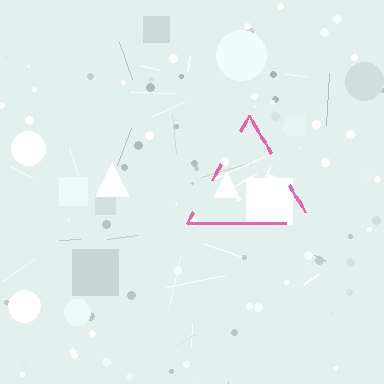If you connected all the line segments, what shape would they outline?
They would outline a triangle.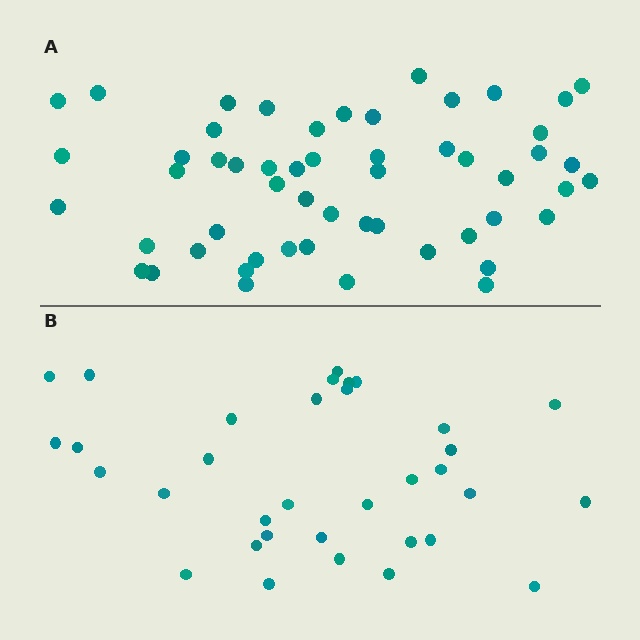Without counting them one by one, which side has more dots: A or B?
Region A (the top region) has more dots.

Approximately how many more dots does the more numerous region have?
Region A has approximately 20 more dots than region B.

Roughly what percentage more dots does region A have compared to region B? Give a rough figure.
About 60% more.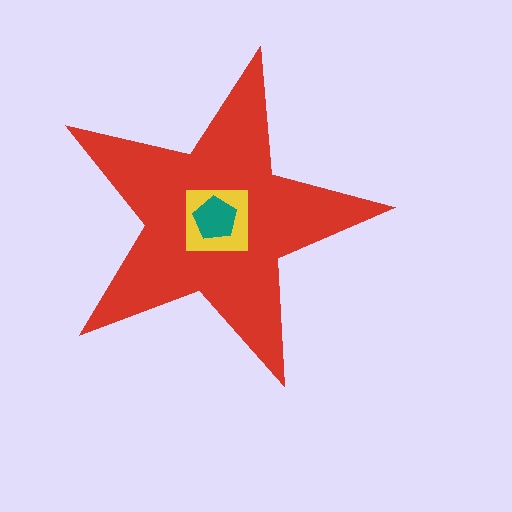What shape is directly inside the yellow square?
The teal pentagon.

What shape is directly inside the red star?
The yellow square.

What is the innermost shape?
The teal pentagon.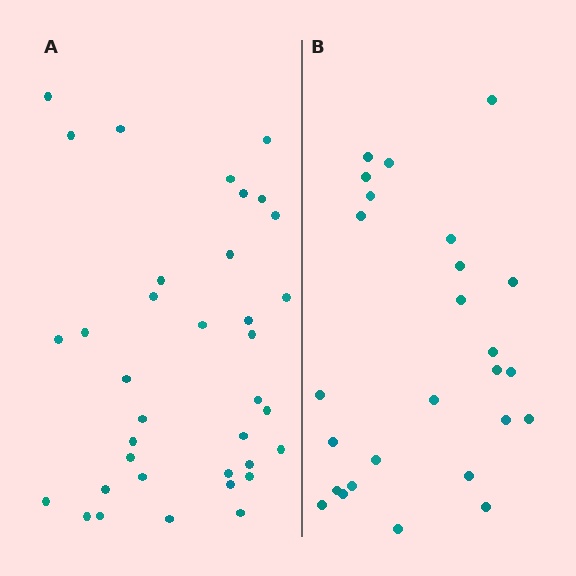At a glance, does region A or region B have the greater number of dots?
Region A (the left region) has more dots.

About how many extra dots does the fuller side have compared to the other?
Region A has roughly 10 or so more dots than region B.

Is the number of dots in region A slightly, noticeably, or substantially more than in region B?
Region A has noticeably more, but not dramatically so. The ratio is roughly 1.4 to 1.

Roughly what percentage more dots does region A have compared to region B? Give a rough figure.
About 40% more.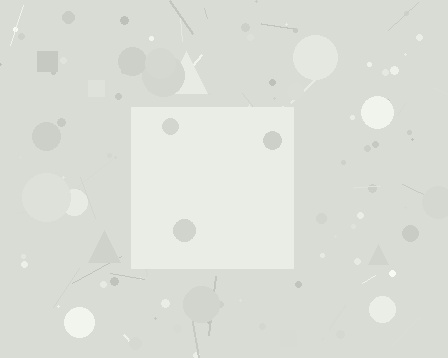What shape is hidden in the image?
A square is hidden in the image.